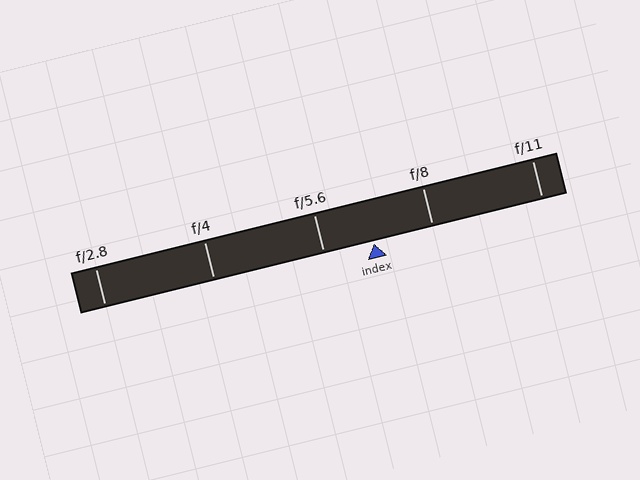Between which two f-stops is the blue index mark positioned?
The index mark is between f/5.6 and f/8.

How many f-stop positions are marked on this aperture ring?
There are 5 f-stop positions marked.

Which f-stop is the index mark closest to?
The index mark is closest to f/5.6.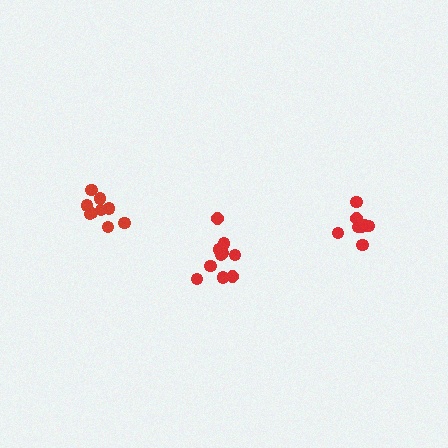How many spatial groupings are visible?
There are 3 spatial groupings.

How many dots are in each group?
Group 1: 9 dots, Group 2: 8 dots, Group 3: 10 dots (27 total).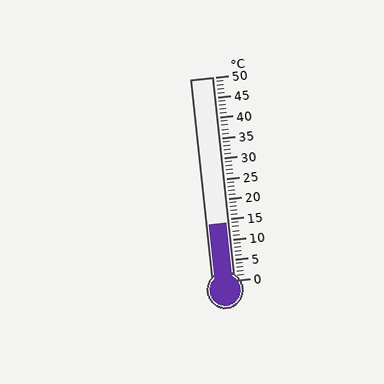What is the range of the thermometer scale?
The thermometer scale ranges from 0°C to 50°C.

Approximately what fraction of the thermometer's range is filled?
The thermometer is filled to approximately 30% of its range.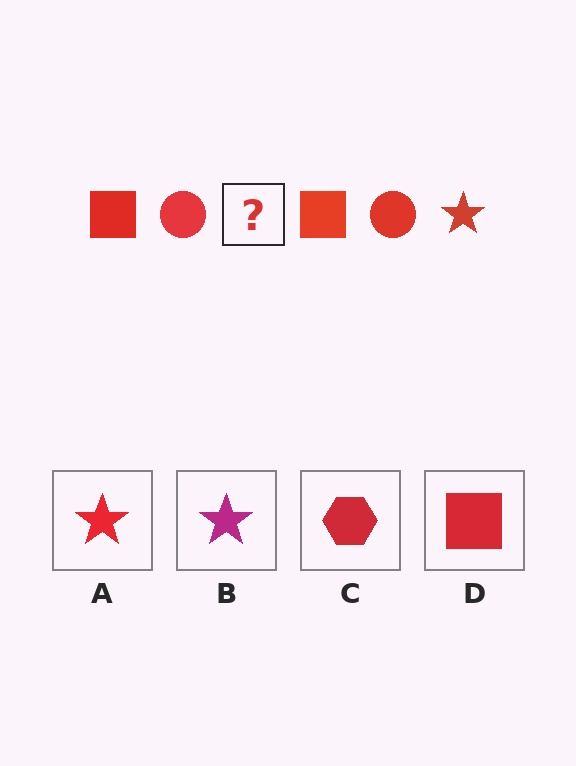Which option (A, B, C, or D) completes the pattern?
A.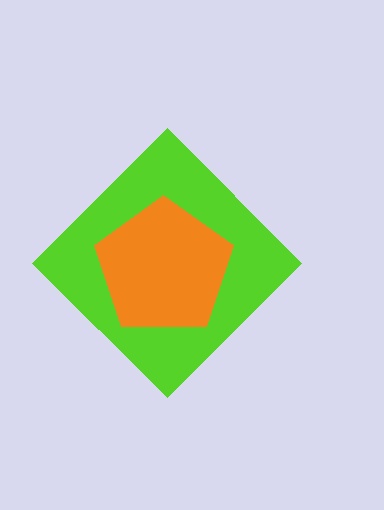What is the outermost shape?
The lime diamond.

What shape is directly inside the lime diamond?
The orange pentagon.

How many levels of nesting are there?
2.